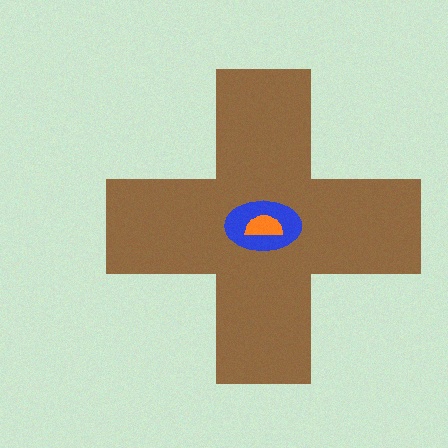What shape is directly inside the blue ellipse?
The orange semicircle.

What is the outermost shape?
The brown cross.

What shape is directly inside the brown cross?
The blue ellipse.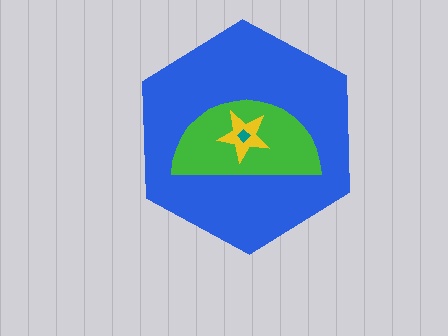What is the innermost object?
The teal diamond.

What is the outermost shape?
The blue hexagon.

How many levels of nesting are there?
4.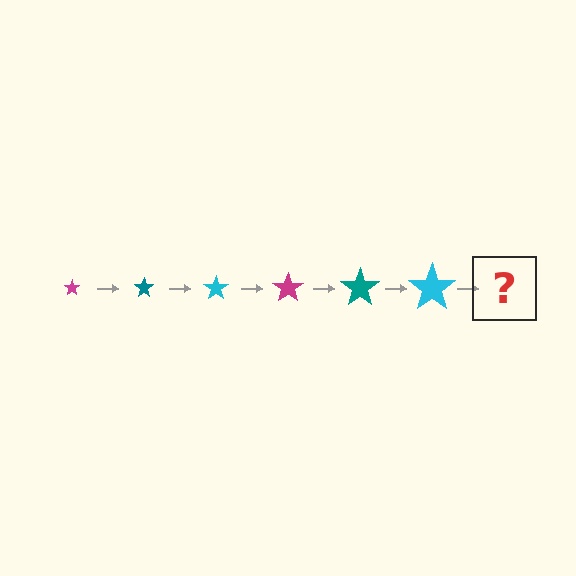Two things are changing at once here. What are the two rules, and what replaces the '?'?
The two rules are that the star grows larger each step and the color cycles through magenta, teal, and cyan. The '?' should be a magenta star, larger than the previous one.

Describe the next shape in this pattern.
It should be a magenta star, larger than the previous one.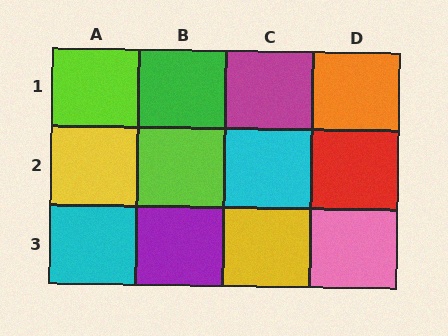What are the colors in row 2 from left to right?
Yellow, lime, cyan, red.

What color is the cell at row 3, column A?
Cyan.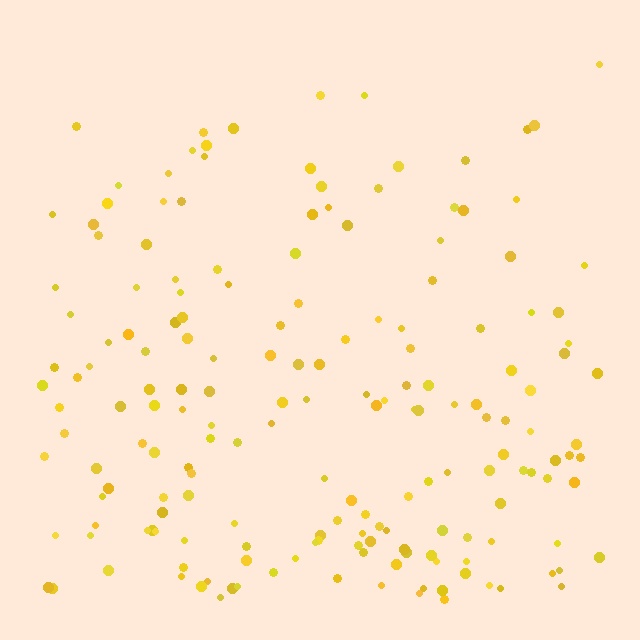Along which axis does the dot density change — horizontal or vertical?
Vertical.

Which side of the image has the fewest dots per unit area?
The top.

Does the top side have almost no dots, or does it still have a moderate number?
Still a moderate number, just noticeably fewer than the bottom.